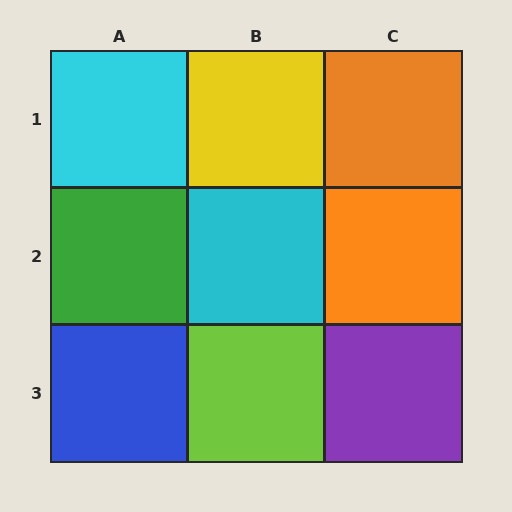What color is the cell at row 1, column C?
Orange.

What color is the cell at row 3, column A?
Blue.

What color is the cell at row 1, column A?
Cyan.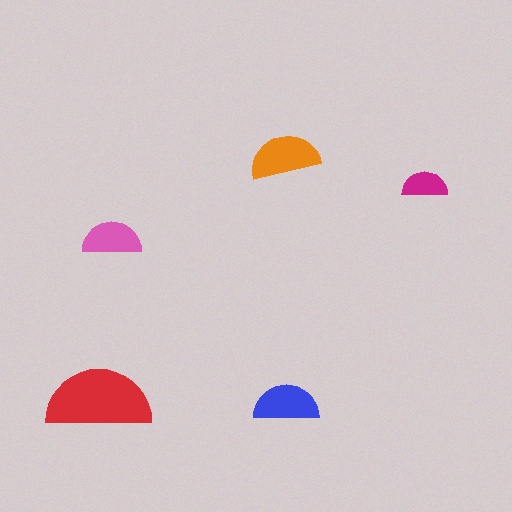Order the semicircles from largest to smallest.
the red one, the orange one, the blue one, the pink one, the magenta one.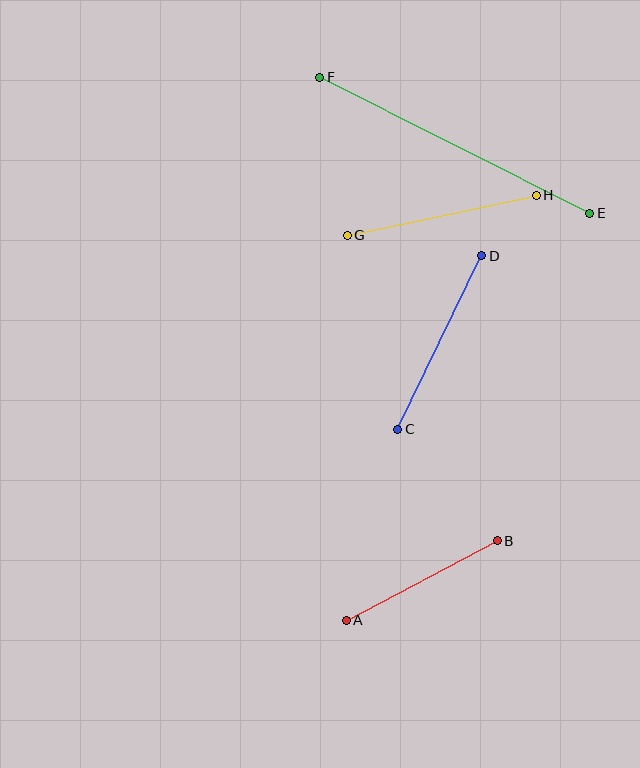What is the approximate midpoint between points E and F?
The midpoint is at approximately (455, 145) pixels.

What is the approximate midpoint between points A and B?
The midpoint is at approximately (422, 580) pixels.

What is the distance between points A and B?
The distance is approximately 170 pixels.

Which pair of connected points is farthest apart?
Points E and F are farthest apart.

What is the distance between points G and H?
The distance is approximately 193 pixels.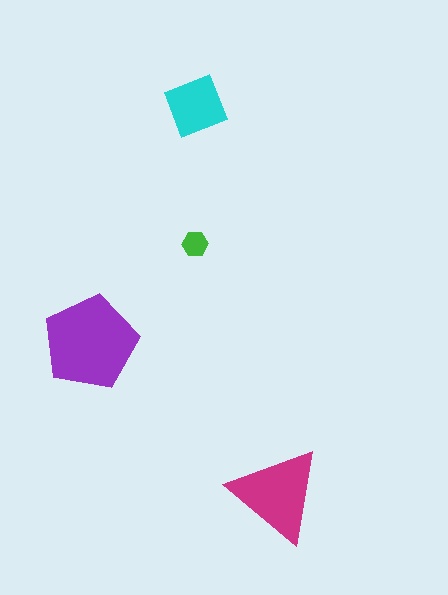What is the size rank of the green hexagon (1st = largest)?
4th.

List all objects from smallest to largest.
The green hexagon, the cyan diamond, the magenta triangle, the purple pentagon.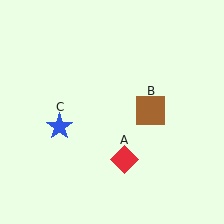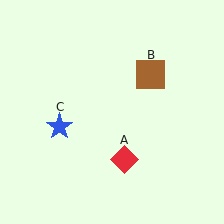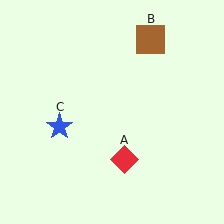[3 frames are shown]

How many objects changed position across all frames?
1 object changed position: brown square (object B).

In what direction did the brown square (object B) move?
The brown square (object B) moved up.